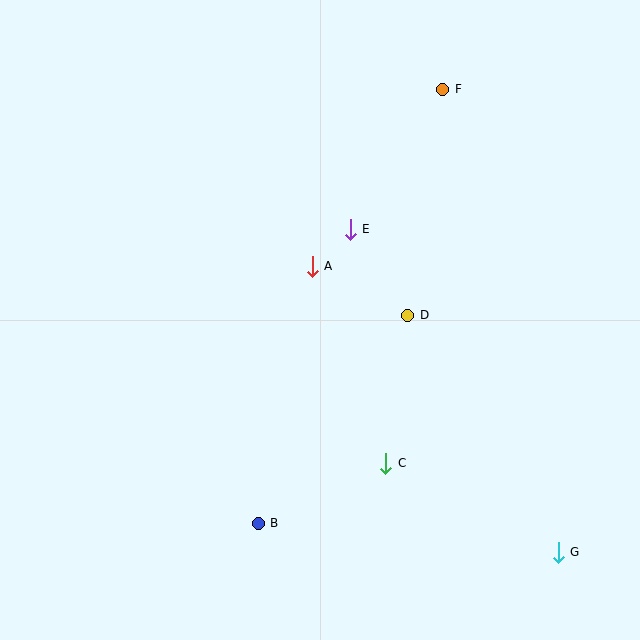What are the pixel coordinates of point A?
Point A is at (312, 266).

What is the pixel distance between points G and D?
The distance between G and D is 281 pixels.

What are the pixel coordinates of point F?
Point F is at (443, 89).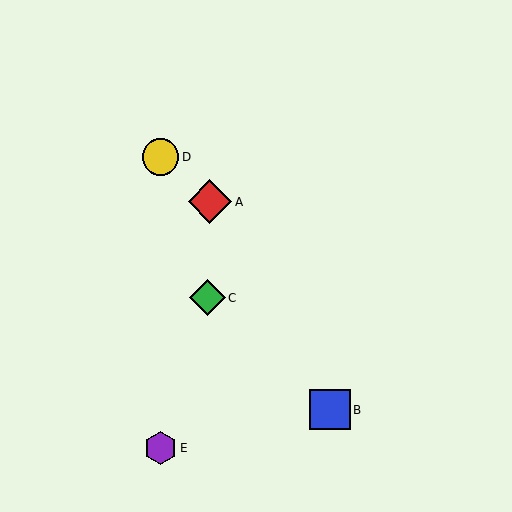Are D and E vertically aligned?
Yes, both are at x≈161.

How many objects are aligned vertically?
2 objects (D, E) are aligned vertically.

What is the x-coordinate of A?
Object A is at x≈210.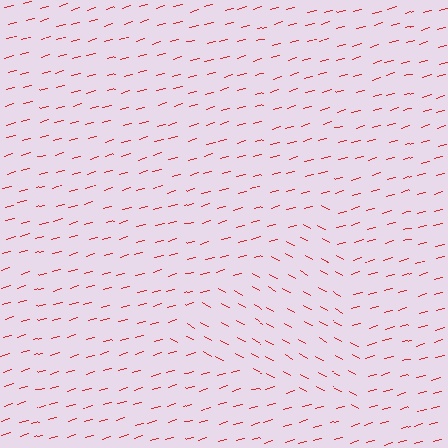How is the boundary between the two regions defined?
The boundary is defined purely by a change in line orientation (approximately 45 degrees difference). All lines are the same color and thickness.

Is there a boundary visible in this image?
Yes, there is a texture boundary formed by a change in line orientation.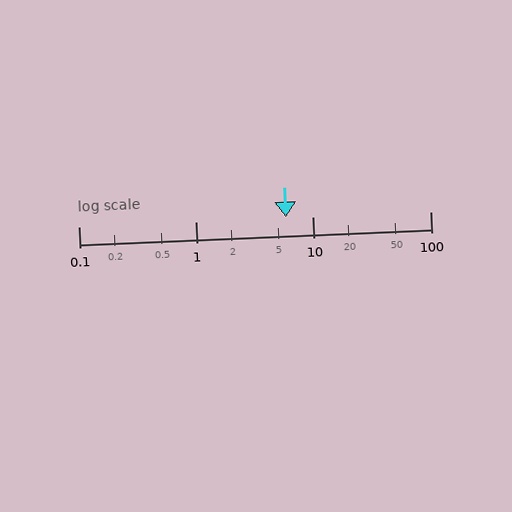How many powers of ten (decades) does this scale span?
The scale spans 3 decades, from 0.1 to 100.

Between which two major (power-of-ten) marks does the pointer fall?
The pointer is between 1 and 10.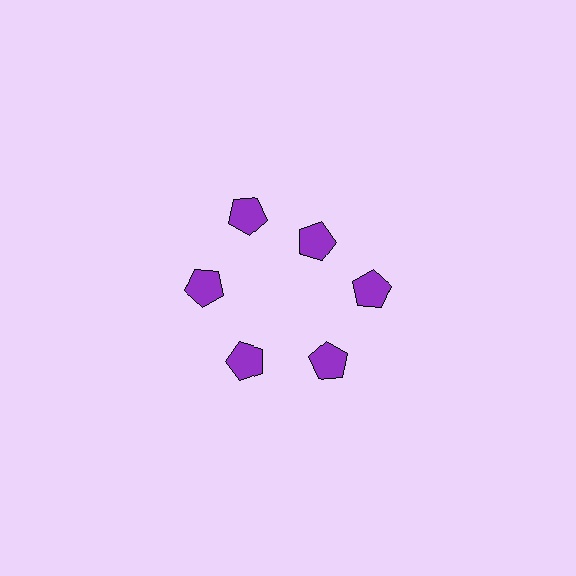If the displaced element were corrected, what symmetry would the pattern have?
It would have 6-fold rotational symmetry — the pattern would map onto itself every 60 degrees.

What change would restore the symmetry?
The symmetry would be restored by moving it outward, back onto the ring so that all 6 pentagons sit at equal angles and equal distance from the center.